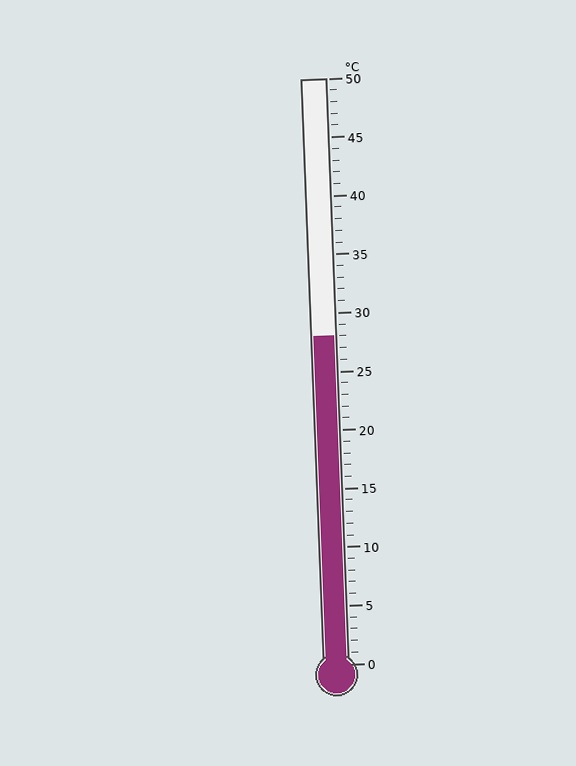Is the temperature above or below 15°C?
The temperature is above 15°C.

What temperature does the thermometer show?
The thermometer shows approximately 28°C.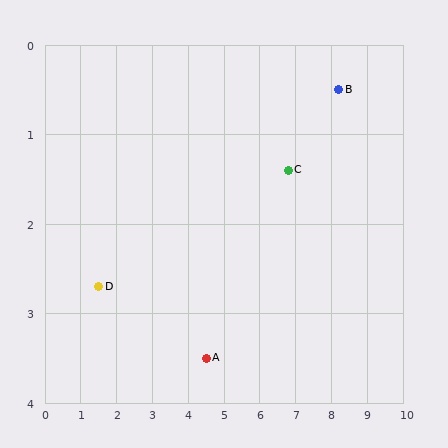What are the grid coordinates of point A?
Point A is at approximately (4.5, 3.5).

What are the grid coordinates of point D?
Point D is at approximately (1.5, 2.7).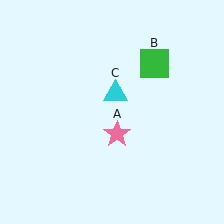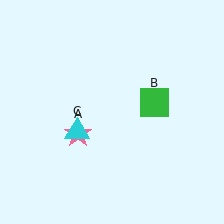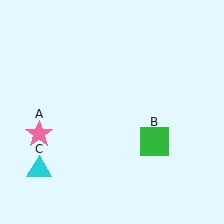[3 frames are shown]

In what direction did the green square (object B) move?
The green square (object B) moved down.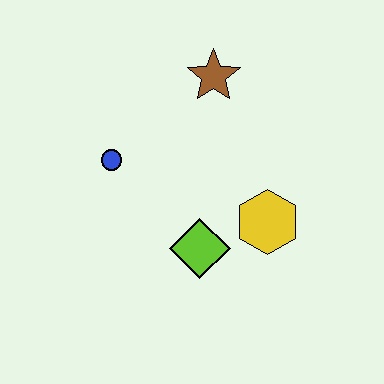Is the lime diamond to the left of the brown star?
Yes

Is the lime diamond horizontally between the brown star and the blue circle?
Yes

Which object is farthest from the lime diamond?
The brown star is farthest from the lime diamond.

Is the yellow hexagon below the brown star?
Yes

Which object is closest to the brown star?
The blue circle is closest to the brown star.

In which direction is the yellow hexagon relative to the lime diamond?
The yellow hexagon is to the right of the lime diamond.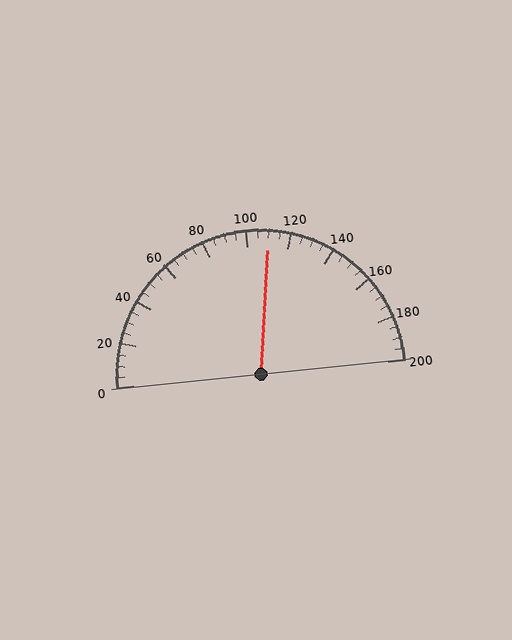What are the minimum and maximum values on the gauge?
The gauge ranges from 0 to 200.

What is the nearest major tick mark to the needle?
The nearest major tick mark is 120.